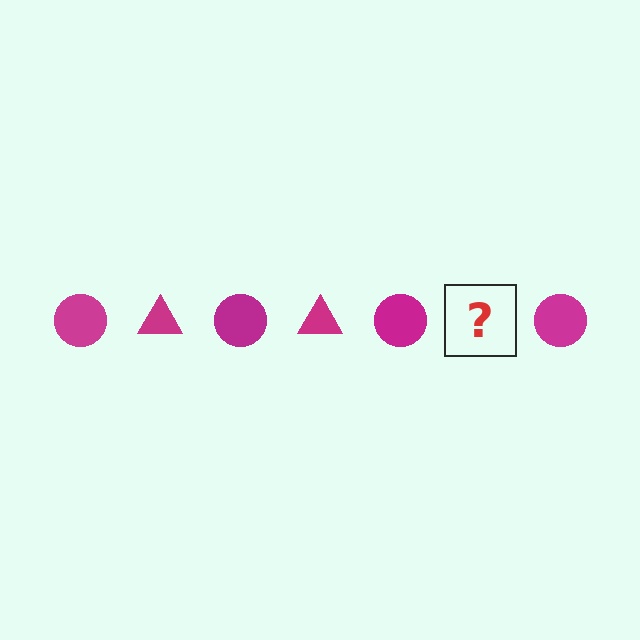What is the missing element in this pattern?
The missing element is a magenta triangle.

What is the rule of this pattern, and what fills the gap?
The rule is that the pattern cycles through circle, triangle shapes in magenta. The gap should be filled with a magenta triangle.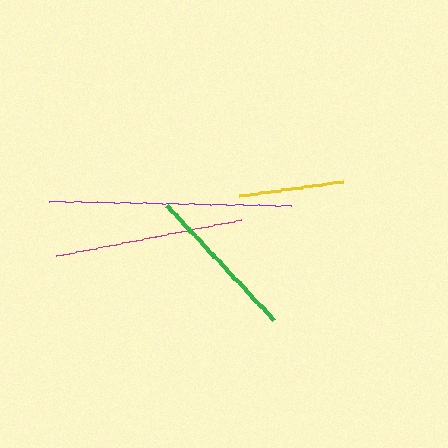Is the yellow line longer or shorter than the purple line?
The purple line is longer than the yellow line.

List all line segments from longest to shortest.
From longest to shortest: purple, magenta, green, yellow.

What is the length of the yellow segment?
The yellow segment is approximately 106 pixels long.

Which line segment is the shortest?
The yellow line is the shortest at approximately 106 pixels.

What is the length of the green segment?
The green segment is approximately 156 pixels long.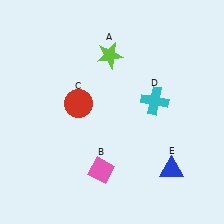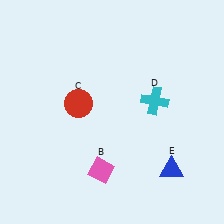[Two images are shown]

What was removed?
The lime star (A) was removed in Image 2.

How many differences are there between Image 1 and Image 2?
There is 1 difference between the two images.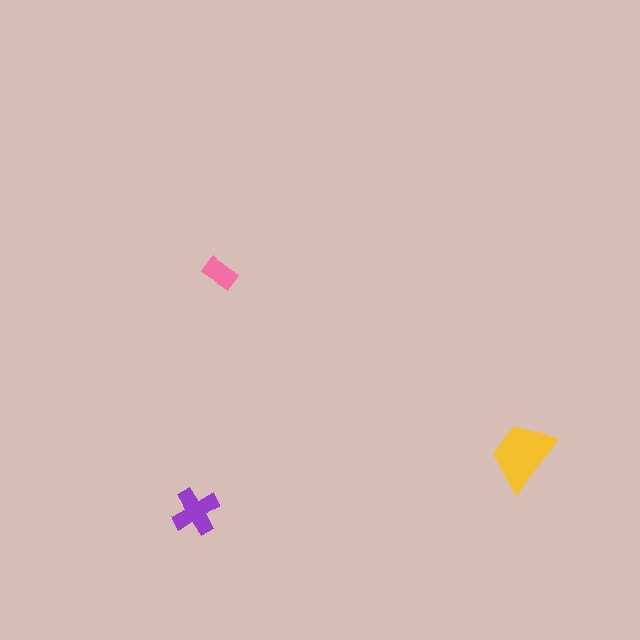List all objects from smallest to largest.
The pink rectangle, the purple cross, the yellow trapezoid.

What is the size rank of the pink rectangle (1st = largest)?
3rd.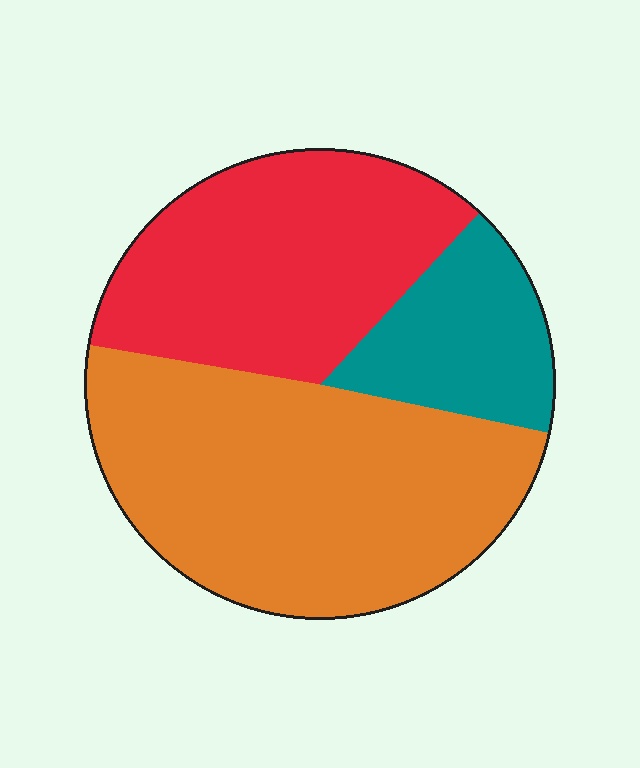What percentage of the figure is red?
Red takes up between a third and a half of the figure.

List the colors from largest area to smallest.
From largest to smallest: orange, red, teal.